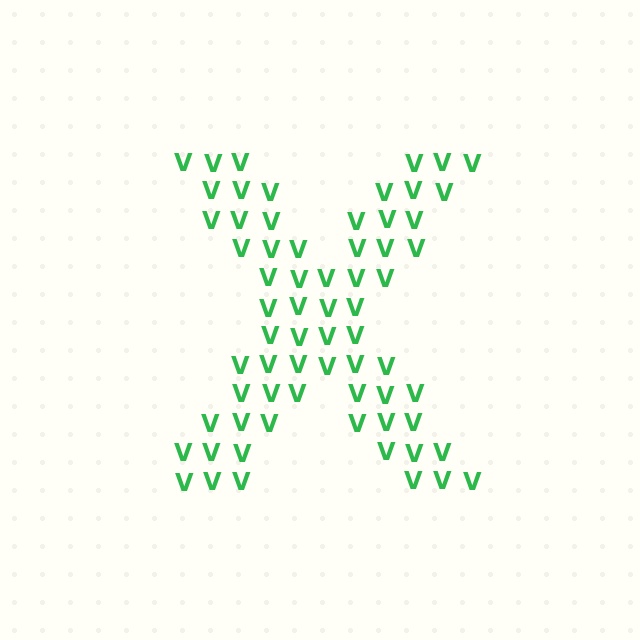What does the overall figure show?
The overall figure shows the letter X.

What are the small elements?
The small elements are letter V's.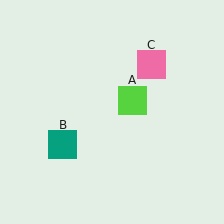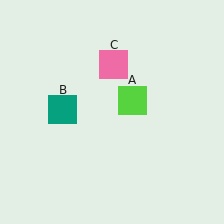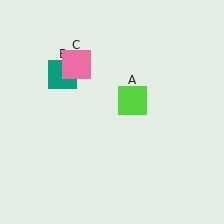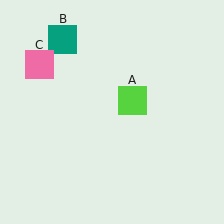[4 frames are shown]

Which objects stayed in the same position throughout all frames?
Lime square (object A) remained stationary.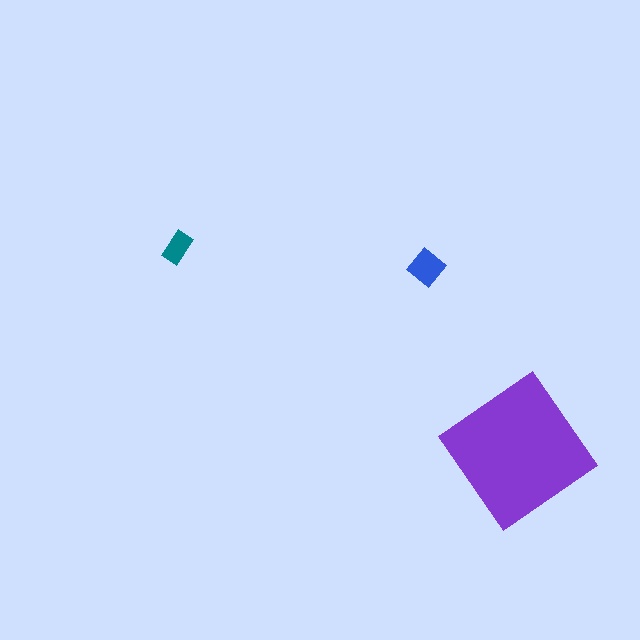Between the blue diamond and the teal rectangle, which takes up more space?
The blue diamond.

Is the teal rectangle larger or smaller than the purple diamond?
Smaller.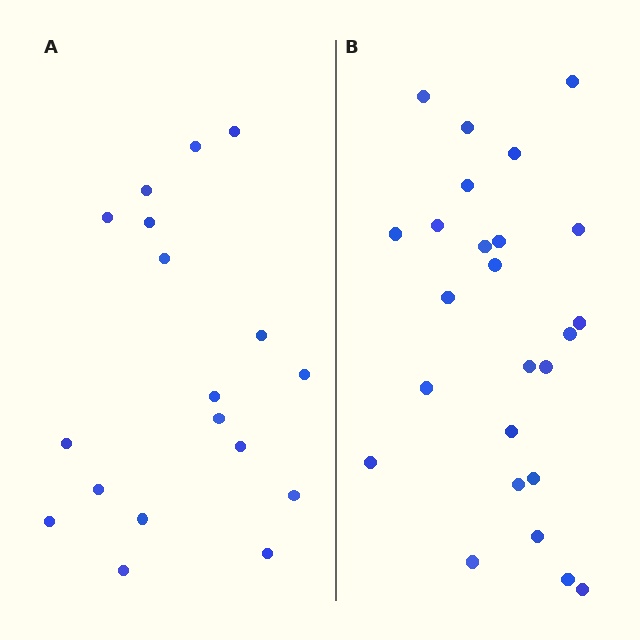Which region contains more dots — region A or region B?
Region B (the right region) has more dots.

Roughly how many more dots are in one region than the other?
Region B has roughly 8 or so more dots than region A.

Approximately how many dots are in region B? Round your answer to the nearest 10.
About 20 dots. (The exact count is 25, which rounds to 20.)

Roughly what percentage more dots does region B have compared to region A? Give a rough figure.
About 40% more.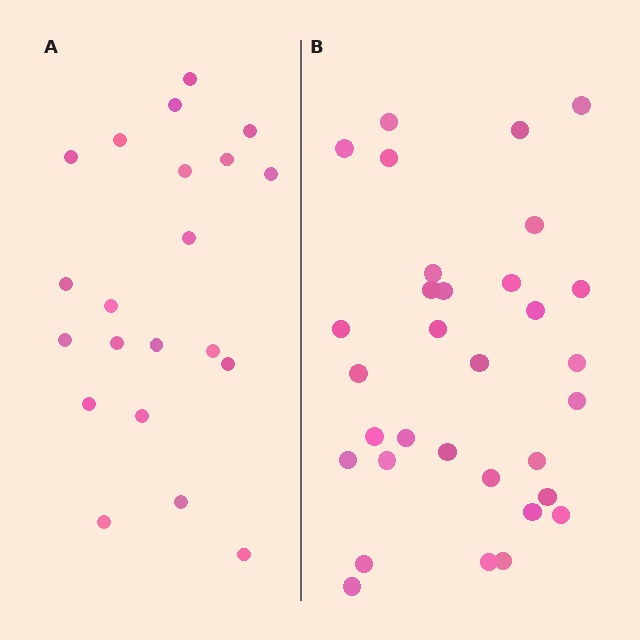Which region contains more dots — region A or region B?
Region B (the right region) has more dots.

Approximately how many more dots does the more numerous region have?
Region B has roughly 12 or so more dots than region A.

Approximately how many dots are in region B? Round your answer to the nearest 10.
About 30 dots. (The exact count is 32, which rounds to 30.)